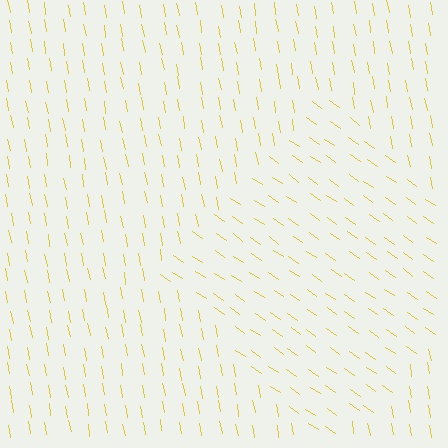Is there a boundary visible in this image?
Yes, there is a texture boundary formed by a change in line orientation.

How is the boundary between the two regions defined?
The boundary is defined purely by a change in line orientation (approximately 45 degrees difference). All lines are the same color and thickness.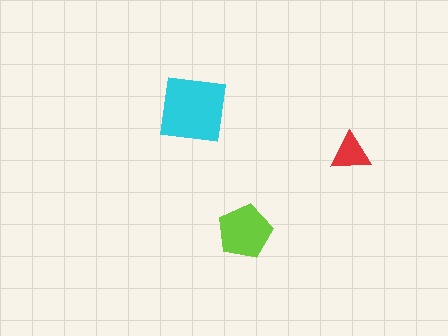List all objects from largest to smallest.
The cyan square, the lime pentagon, the red triangle.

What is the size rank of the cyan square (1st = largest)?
1st.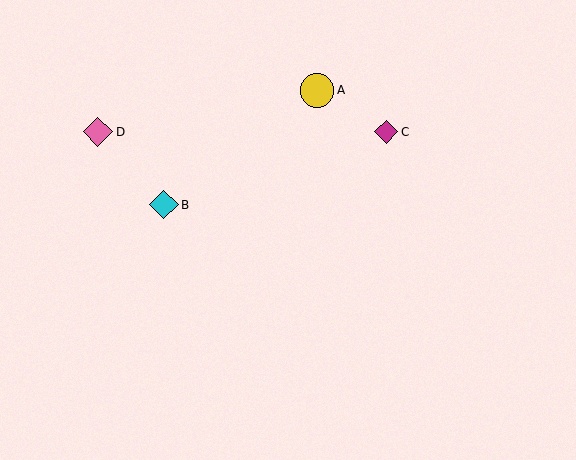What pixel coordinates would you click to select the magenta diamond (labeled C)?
Click at (386, 132) to select the magenta diamond C.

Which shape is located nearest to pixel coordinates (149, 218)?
The cyan diamond (labeled B) at (164, 205) is nearest to that location.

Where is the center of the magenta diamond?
The center of the magenta diamond is at (386, 132).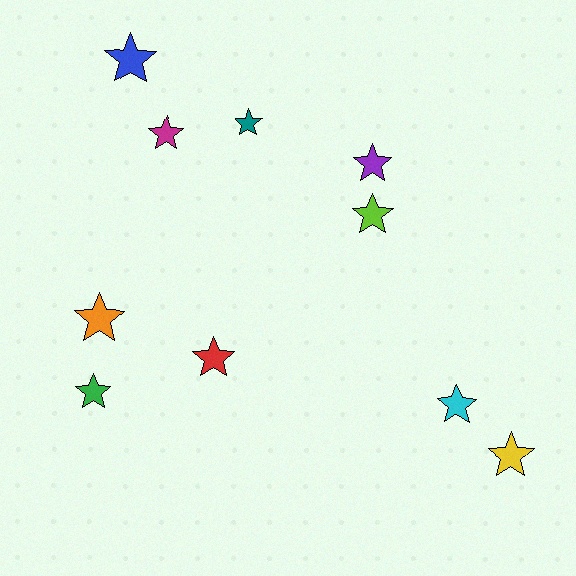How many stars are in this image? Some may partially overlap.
There are 10 stars.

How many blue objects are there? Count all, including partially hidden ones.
There is 1 blue object.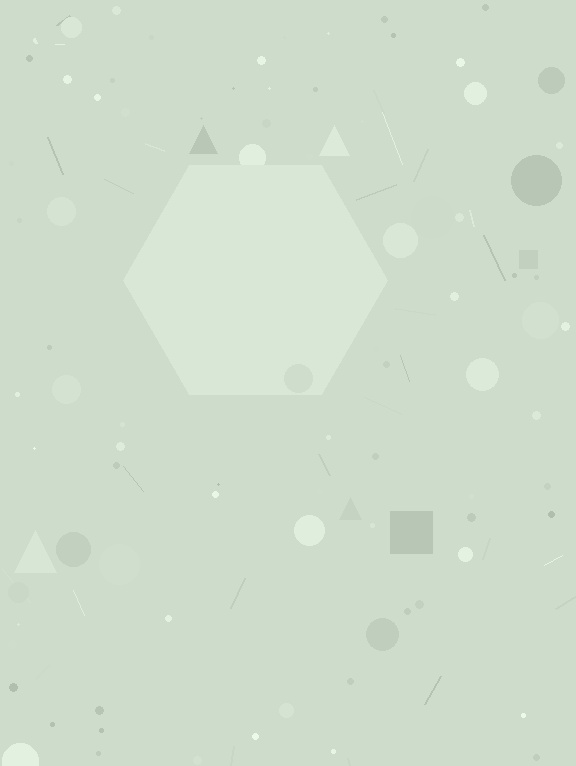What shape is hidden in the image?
A hexagon is hidden in the image.